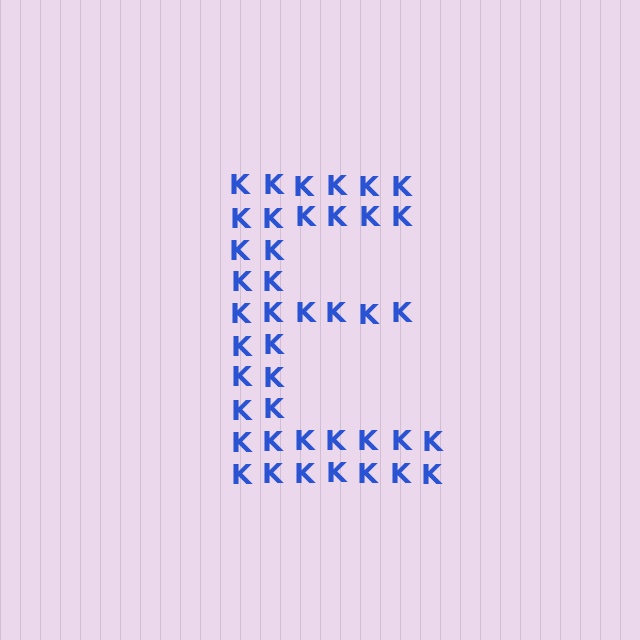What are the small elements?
The small elements are letter K's.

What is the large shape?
The large shape is the letter E.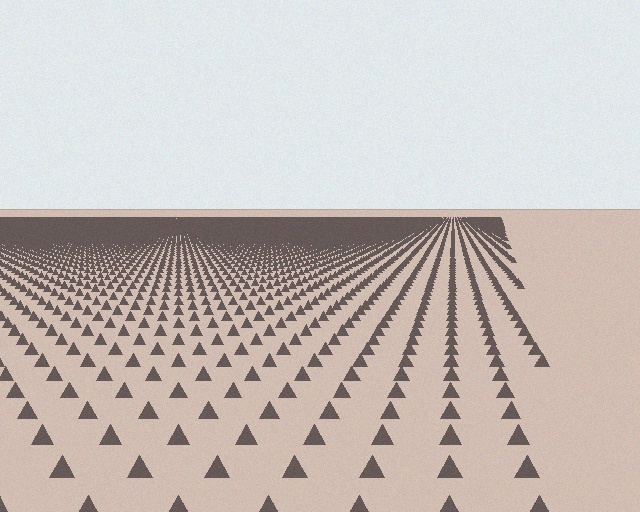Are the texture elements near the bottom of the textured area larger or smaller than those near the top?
Larger. Near the bottom, elements are closer to the viewer and appear at a bigger on-screen size.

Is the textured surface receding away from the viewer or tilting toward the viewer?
The surface is receding away from the viewer. Texture elements get smaller and denser toward the top.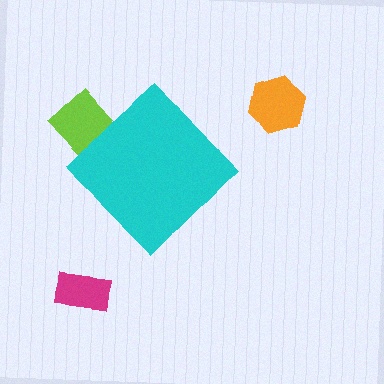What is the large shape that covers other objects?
A cyan diamond.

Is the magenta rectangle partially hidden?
No, the magenta rectangle is fully visible.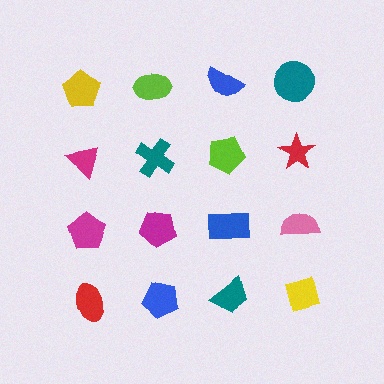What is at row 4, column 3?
A teal trapezoid.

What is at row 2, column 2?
A teal cross.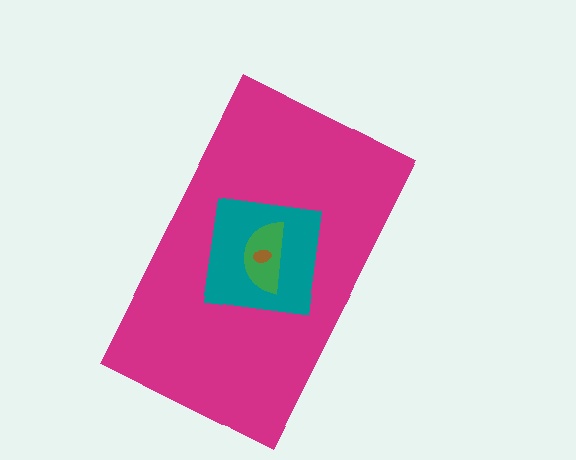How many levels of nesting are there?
4.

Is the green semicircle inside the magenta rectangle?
Yes.